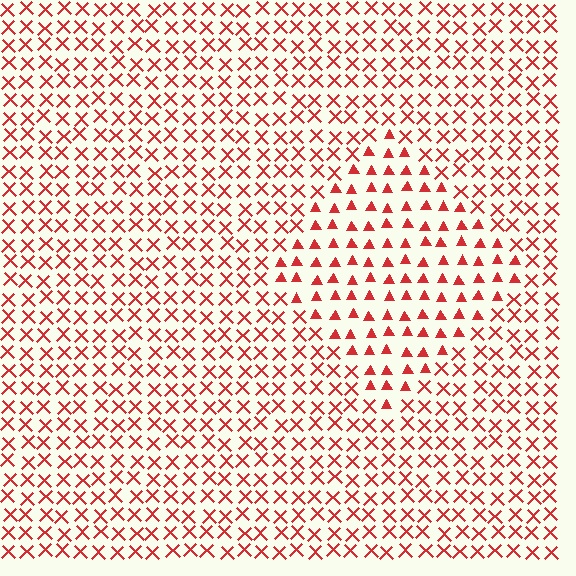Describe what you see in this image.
The image is filled with small red elements arranged in a uniform grid. A diamond-shaped region contains triangles, while the surrounding area contains X marks. The boundary is defined purely by the change in element shape.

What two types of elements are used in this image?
The image uses triangles inside the diamond region and X marks outside it.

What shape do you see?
I see a diamond.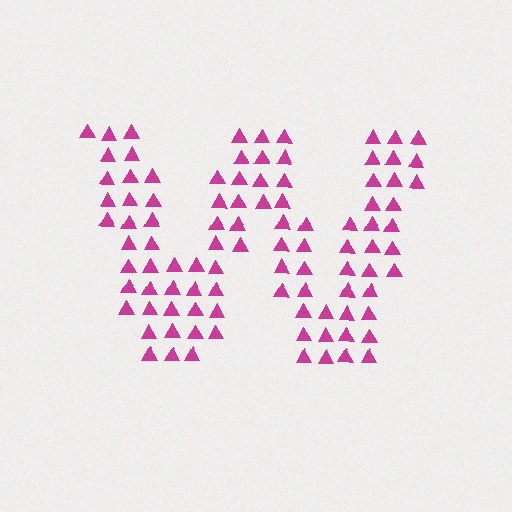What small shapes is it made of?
It is made of small triangles.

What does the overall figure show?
The overall figure shows the letter W.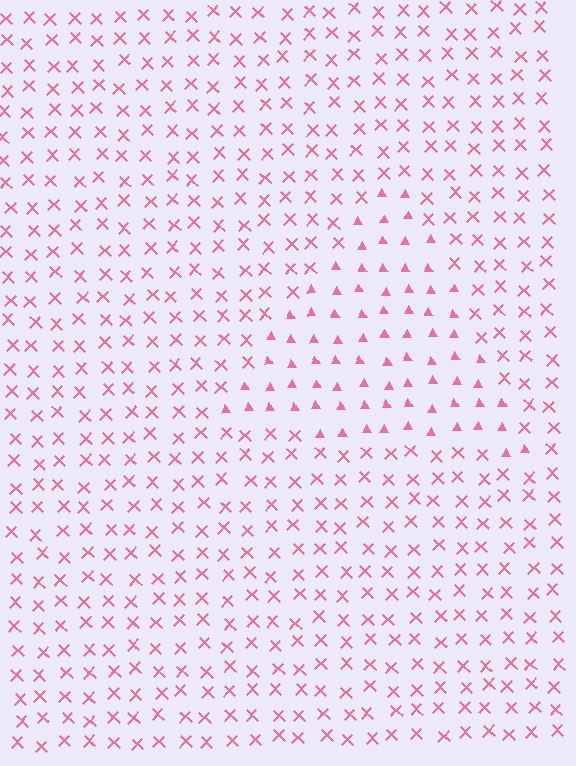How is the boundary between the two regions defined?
The boundary is defined by a change in element shape: triangles inside vs. X marks outside. All elements share the same color and spacing.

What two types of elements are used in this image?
The image uses triangles inside the triangle region and X marks outside it.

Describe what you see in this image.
The image is filled with small pink elements arranged in a uniform grid. A triangle-shaped region contains triangles, while the surrounding area contains X marks. The boundary is defined purely by the change in element shape.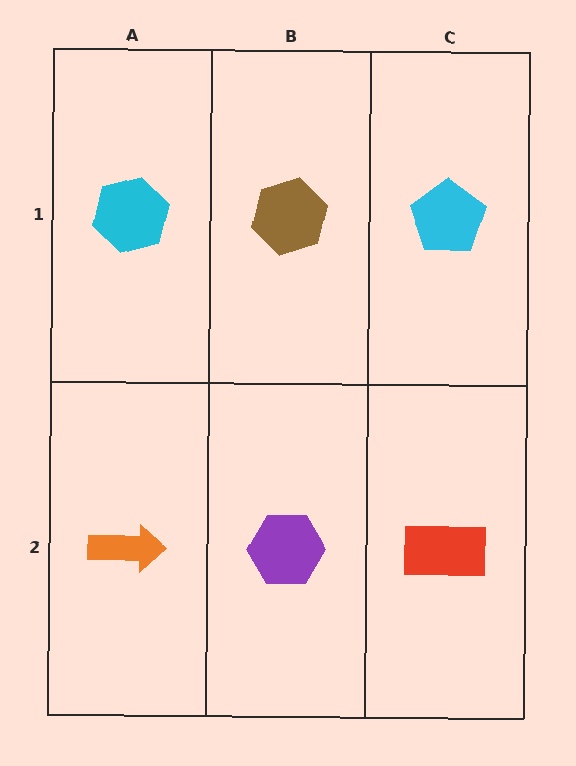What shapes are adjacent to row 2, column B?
A brown hexagon (row 1, column B), an orange arrow (row 2, column A), a red rectangle (row 2, column C).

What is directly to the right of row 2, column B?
A red rectangle.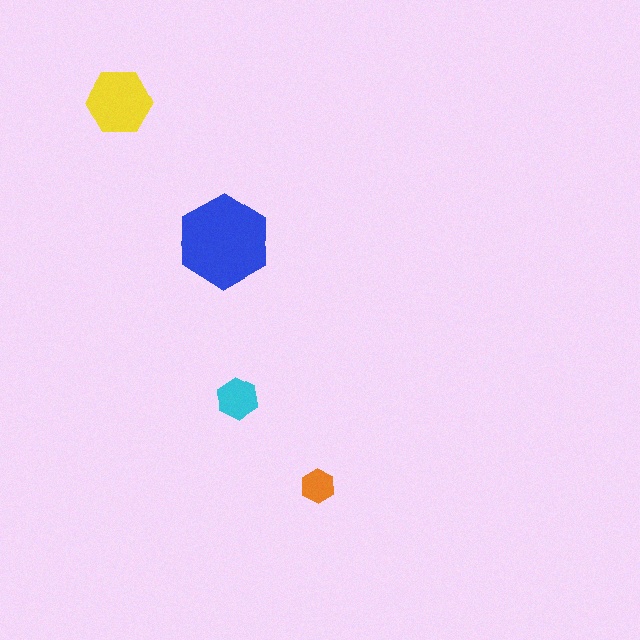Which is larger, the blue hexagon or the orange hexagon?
The blue one.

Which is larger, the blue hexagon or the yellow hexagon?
The blue one.